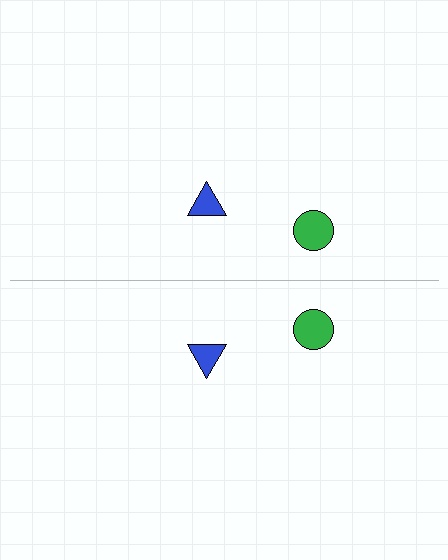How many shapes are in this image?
There are 4 shapes in this image.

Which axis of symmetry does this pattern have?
The pattern has a horizontal axis of symmetry running through the center of the image.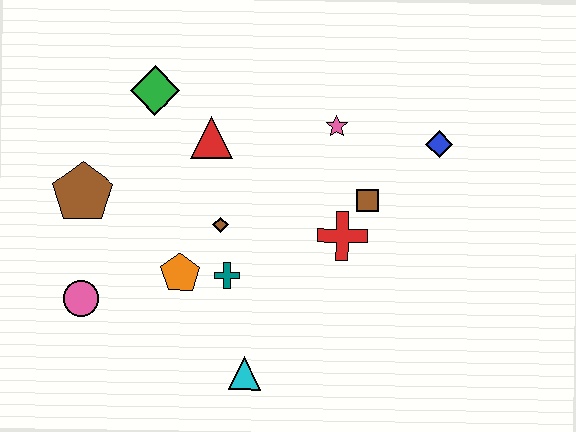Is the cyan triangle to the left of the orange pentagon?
No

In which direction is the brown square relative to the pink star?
The brown square is below the pink star.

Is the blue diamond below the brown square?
No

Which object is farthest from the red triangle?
The cyan triangle is farthest from the red triangle.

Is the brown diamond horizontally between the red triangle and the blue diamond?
Yes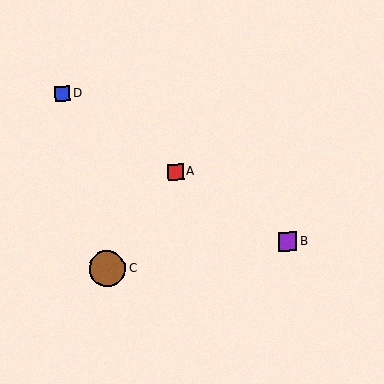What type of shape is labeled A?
Shape A is a red square.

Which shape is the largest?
The brown circle (labeled C) is the largest.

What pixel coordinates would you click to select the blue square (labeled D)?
Click at (62, 94) to select the blue square D.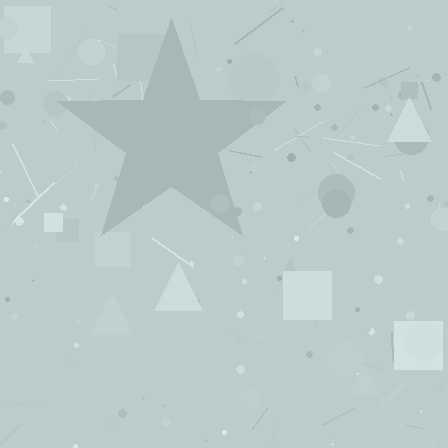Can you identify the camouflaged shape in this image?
The camouflaged shape is a star.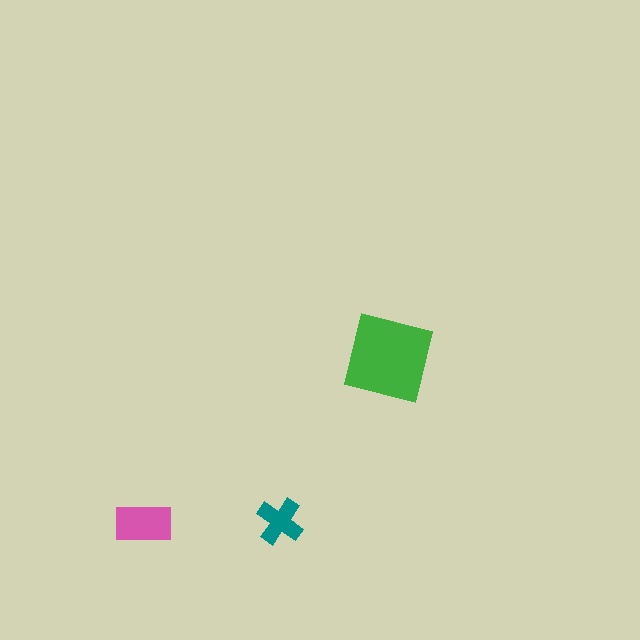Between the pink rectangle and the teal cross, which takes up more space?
The pink rectangle.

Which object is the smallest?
The teal cross.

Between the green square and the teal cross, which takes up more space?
The green square.